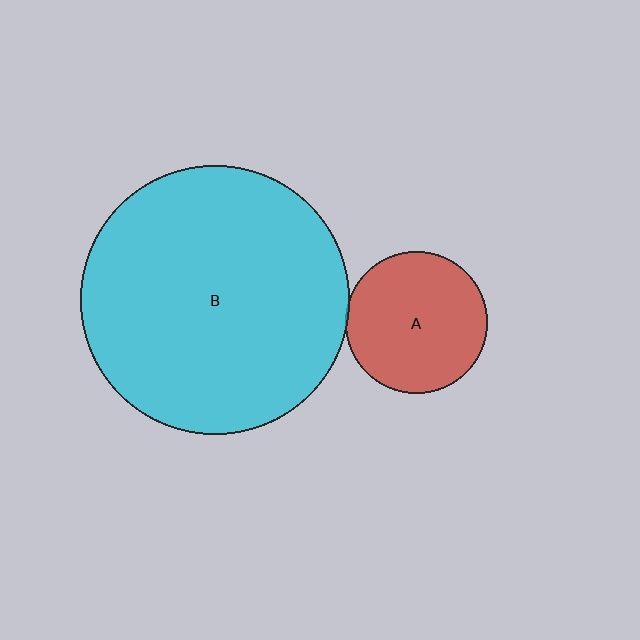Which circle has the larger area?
Circle B (cyan).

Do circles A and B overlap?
Yes.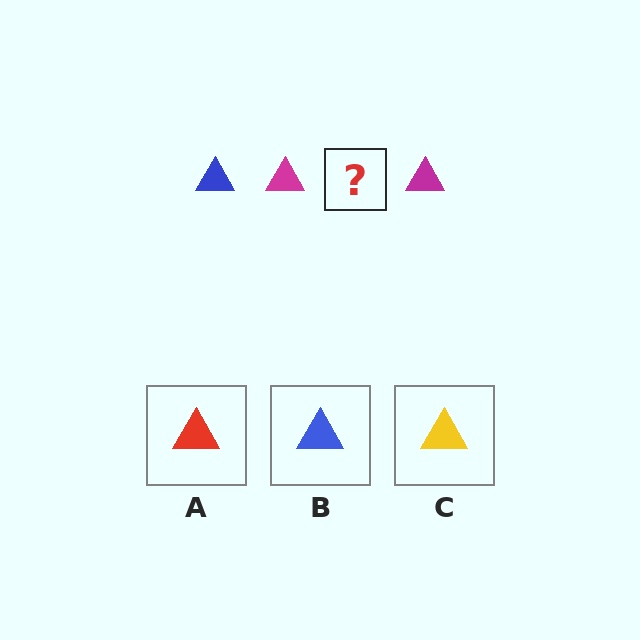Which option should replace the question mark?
Option B.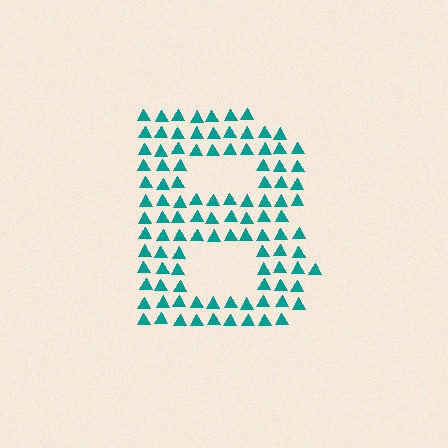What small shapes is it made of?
It is made of small triangles.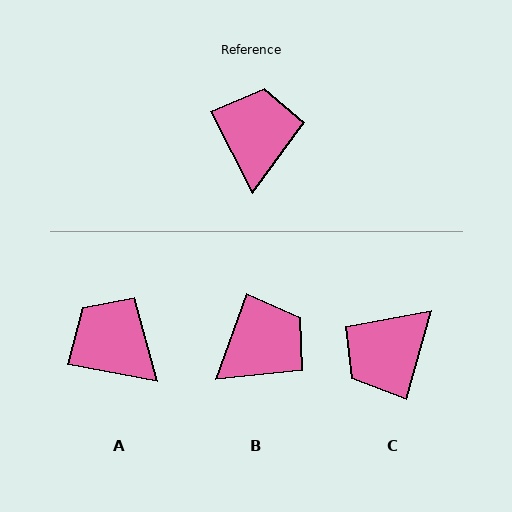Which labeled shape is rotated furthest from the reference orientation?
C, about 136 degrees away.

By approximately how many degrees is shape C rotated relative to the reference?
Approximately 136 degrees counter-clockwise.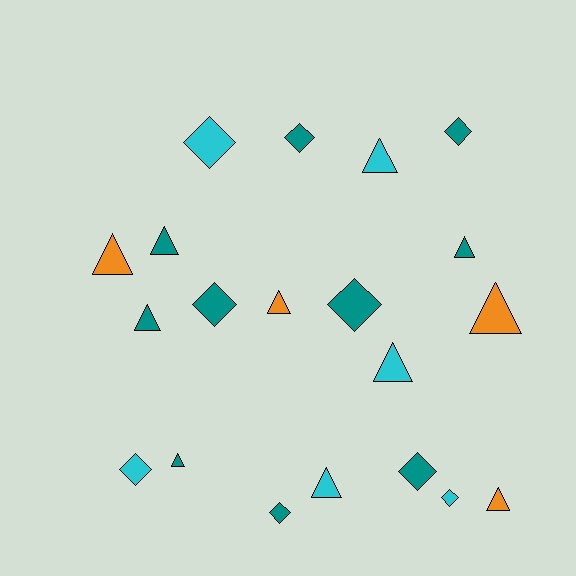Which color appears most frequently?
Teal, with 10 objects.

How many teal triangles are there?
There are 4 teal triangles.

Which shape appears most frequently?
Triangle, with 11 objects.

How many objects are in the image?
There are 20 objects.